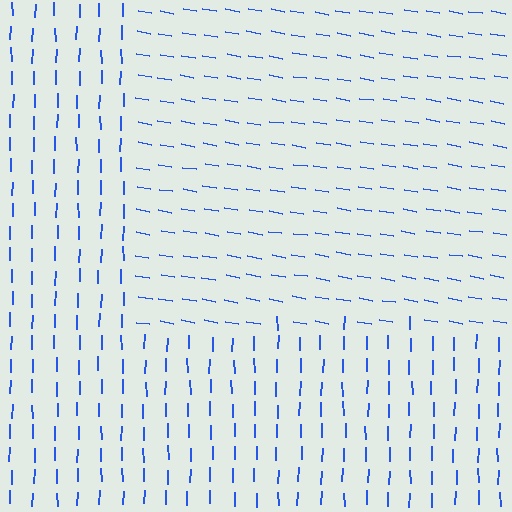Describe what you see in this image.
The image is filled with small blue line segments. A rectangle region in the image has lines oriented differently from the surrounding lines, creating a visible texture boundary.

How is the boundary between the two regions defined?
The boundary is defined purely by a change in line orientation (approximately 81 degrees difference). All lines are the same color and thickness.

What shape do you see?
I see a rectangle.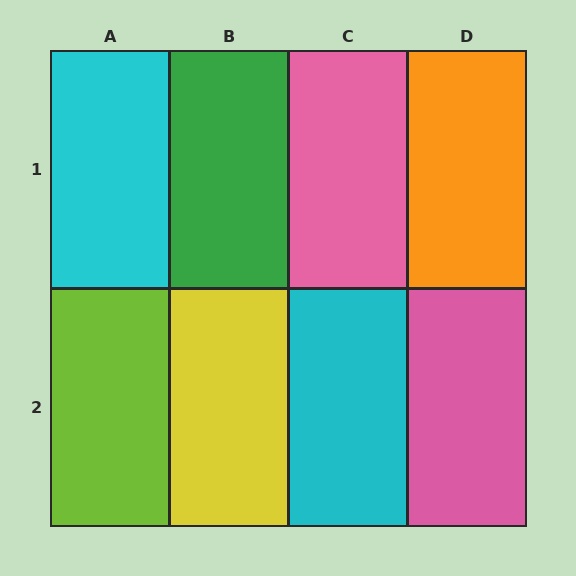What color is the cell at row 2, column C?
Cyan.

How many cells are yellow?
1 cell is yellow.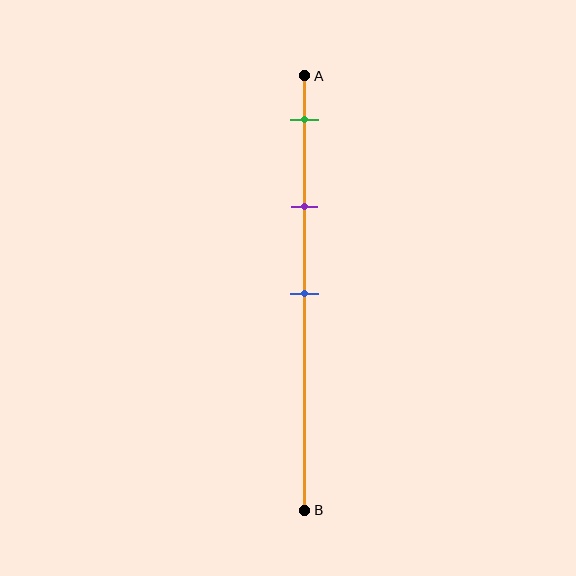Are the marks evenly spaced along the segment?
Yes, the marks are approximately evenly spaced.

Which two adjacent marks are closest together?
The green and purple marks are the closest adjacent pair.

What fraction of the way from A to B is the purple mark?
The purple mark is approximately 30% (0.3) of the way from A to B.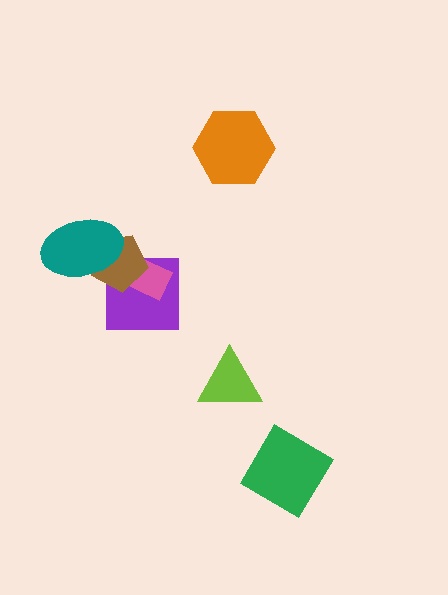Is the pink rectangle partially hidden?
Yes, it is partially covered by another shape.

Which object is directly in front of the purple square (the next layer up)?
The pink rectangle is directly in front of the purple square.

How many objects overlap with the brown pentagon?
3 objects overlap with the brown pentagon.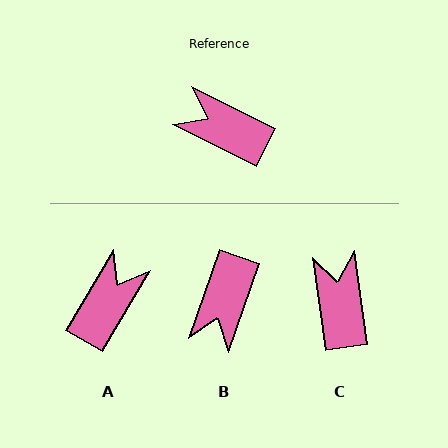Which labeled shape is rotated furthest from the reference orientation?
B, about 97 degrees away.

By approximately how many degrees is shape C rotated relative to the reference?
Approximately 55 degrees clockwise.